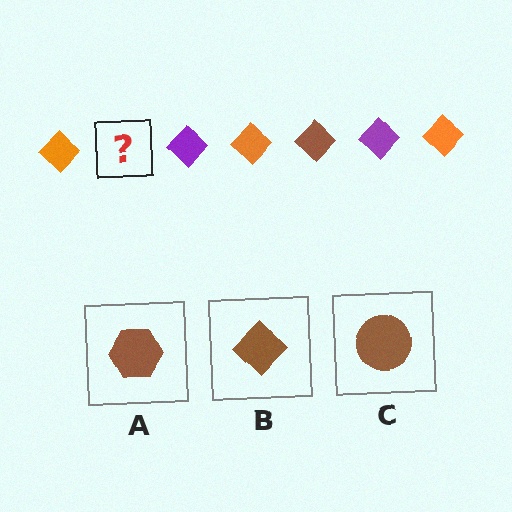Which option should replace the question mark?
Option B.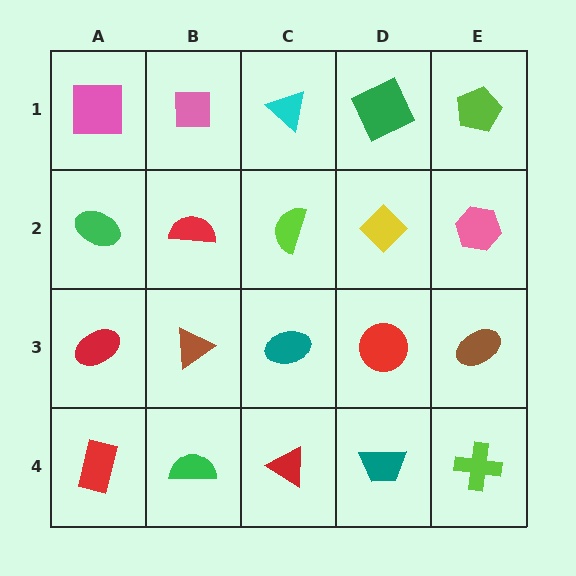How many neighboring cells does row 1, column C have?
3.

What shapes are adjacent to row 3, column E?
A pink hexagon (row 2, column E), a lime cross (row 4, column E), a red circle (row 3, column D).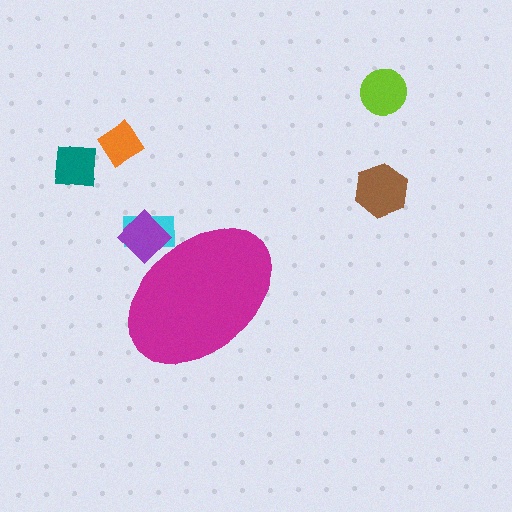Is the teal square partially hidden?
No, the teal square is fully visible.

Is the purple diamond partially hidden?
Yes, the purple diamond is partially hidden behind the magenta ellipse.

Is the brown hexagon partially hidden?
No, the brown hexagon is fully visible.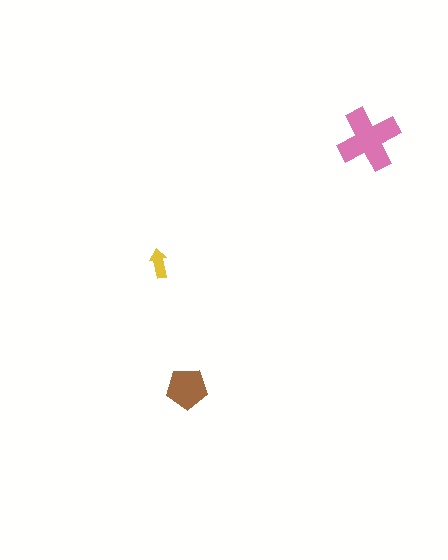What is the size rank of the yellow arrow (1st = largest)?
3rd.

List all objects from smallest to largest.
The yellow arrow, the brown pentagon, the pink cross.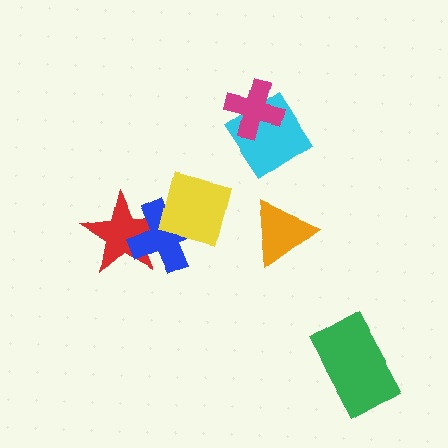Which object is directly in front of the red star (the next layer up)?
The blue cross is directly in front of the red star.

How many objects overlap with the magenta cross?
1 object overlaps with the magenta cross.